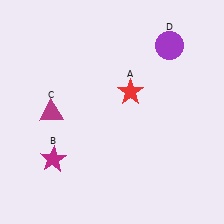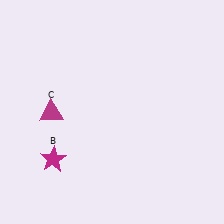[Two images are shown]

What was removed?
The red star (A), the purple circle (D) were removed in Image 2.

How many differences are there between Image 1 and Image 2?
There are 2 differences between the two images.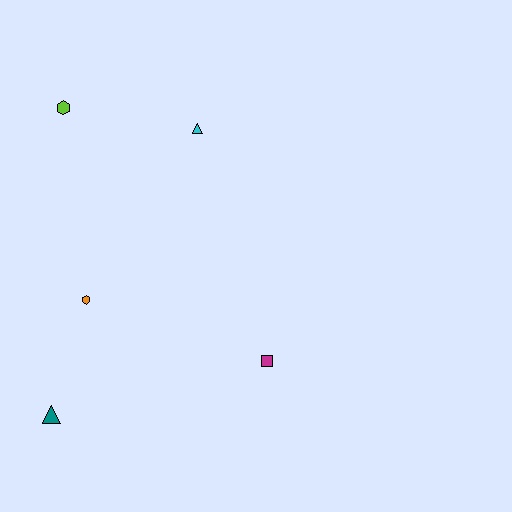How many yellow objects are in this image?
There are no yellow objects.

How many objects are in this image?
There are 5 objects.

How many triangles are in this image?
There are 2 triangles.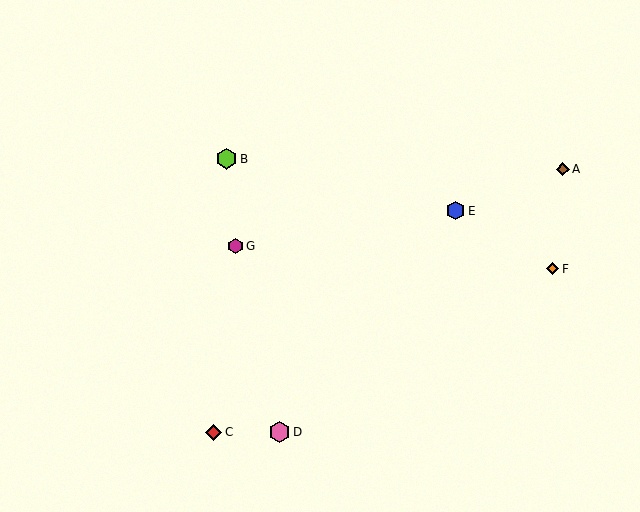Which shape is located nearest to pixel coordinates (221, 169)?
The lime hexagon (labeled B) at (226, 159) is nearest to that location.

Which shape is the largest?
The pink hexagon (labeled D) is the largest.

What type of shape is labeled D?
Shape D is a pink hexagon.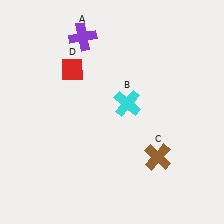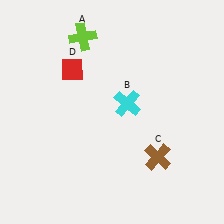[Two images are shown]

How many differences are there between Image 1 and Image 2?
There is 1 difference between the two images.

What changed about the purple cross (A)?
In Image 1, A is purple. In Image 2, it changed to lime.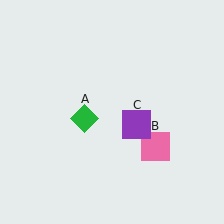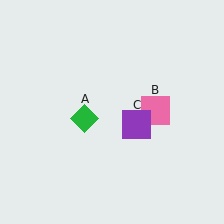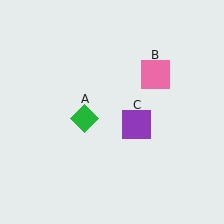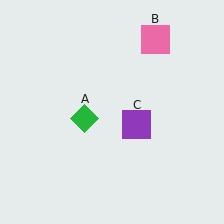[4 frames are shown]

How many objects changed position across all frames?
1 object changed position: pink square (object B).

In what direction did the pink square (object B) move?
The pink square (object B) moved up.